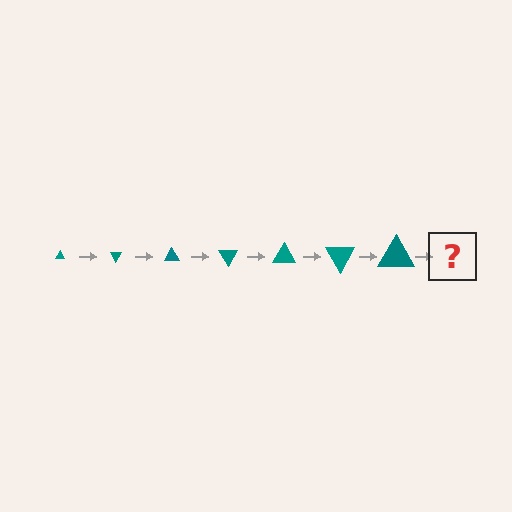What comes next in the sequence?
The next element should be a triangle, larger than the previous one and rotated 420 degrees from the start.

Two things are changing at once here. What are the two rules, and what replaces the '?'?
The two rules are that the triangle grows larger each step and it rotates 60 degrees each step. The '?' should be a triangle, larger than the previous one and rotated 420 degrees from the start.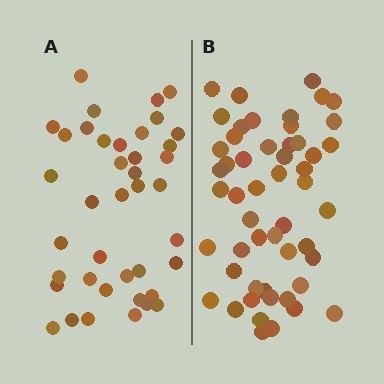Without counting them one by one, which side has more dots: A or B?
Region B (the right region) has more dots.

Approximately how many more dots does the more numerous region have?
Region B has roughly 12 or so more dots than region A.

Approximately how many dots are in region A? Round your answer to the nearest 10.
About 40 dots.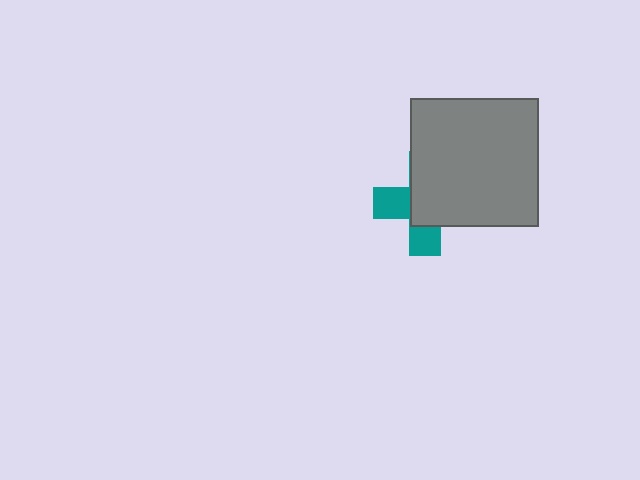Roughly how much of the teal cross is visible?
A small part of it is visible (roughly 36%).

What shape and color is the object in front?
The object in front is a gray square.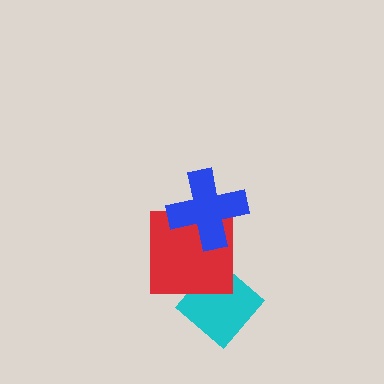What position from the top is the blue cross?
The blue cross is 1st from the top.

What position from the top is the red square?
The red square is 2nd from the top.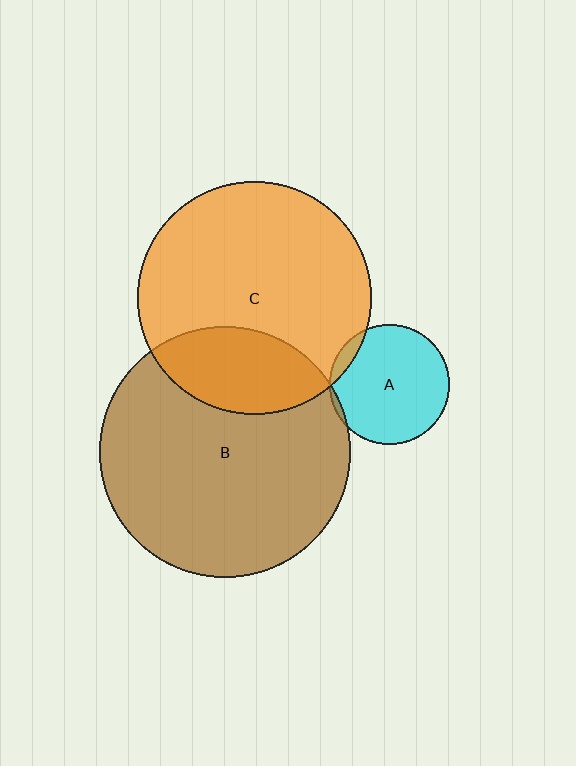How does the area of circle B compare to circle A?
Approximately 4.4 times.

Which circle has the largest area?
Circle B (brown).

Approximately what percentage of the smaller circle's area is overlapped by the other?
Approximately 25%.